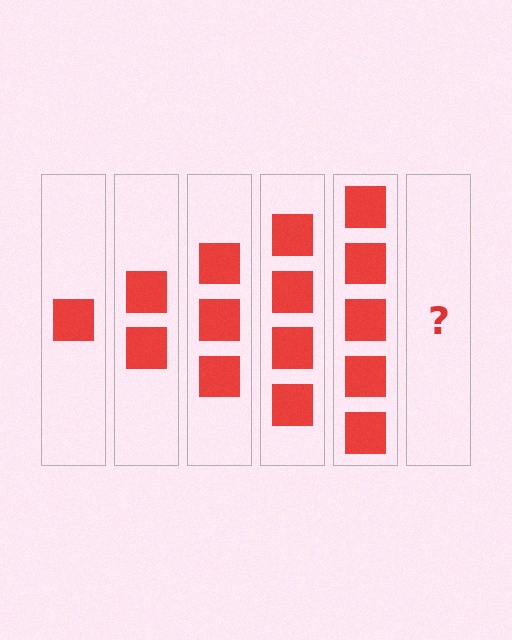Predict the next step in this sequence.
The next step is 6 squares.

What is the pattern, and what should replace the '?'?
The pattern is that each step adds one more square. The '?' should be 6 squares.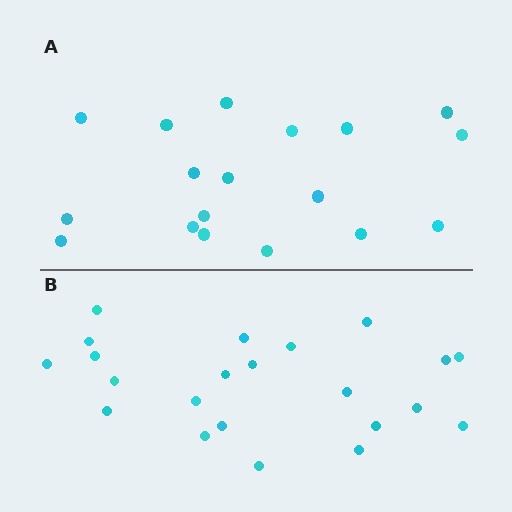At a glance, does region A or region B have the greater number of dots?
Region B (the bottom region) has more dots.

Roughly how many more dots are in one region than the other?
Region B has about 4 more dots than region A.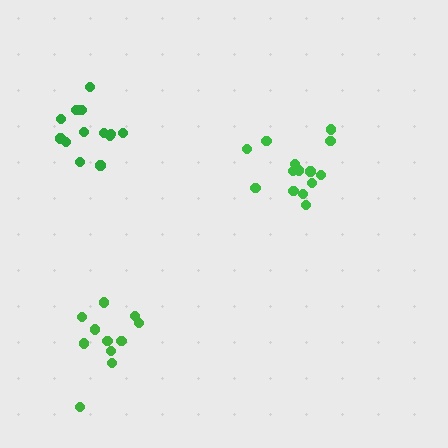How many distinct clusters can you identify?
There are 3 distinct clusters.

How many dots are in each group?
Group 1: 14 dots, Group 2: 13 dots, Group 3: 11 dots (38 total).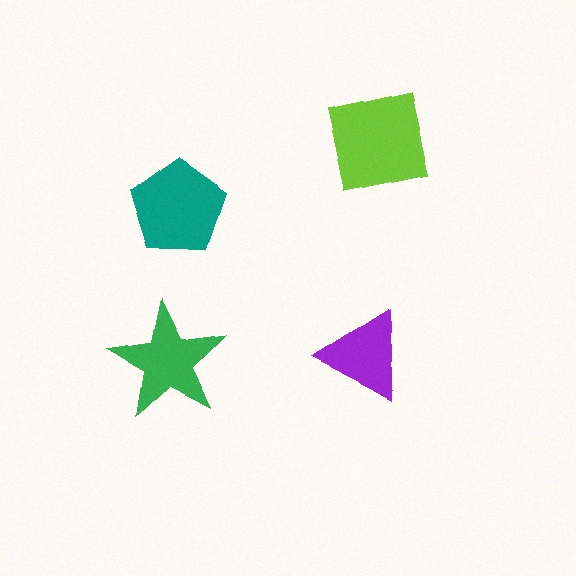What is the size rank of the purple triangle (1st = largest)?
4th.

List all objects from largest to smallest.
The lime square, the teal pentagon, the green star, the purple triangle.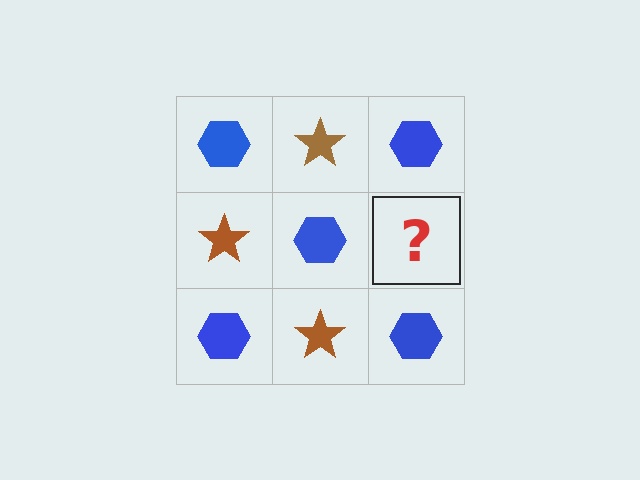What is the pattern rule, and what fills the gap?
The rule is that it alternates blue hexagon and brown star in a checkerboard pattern. The gap should be filled with a brown star.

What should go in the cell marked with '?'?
The missing cell should contain a brown star.